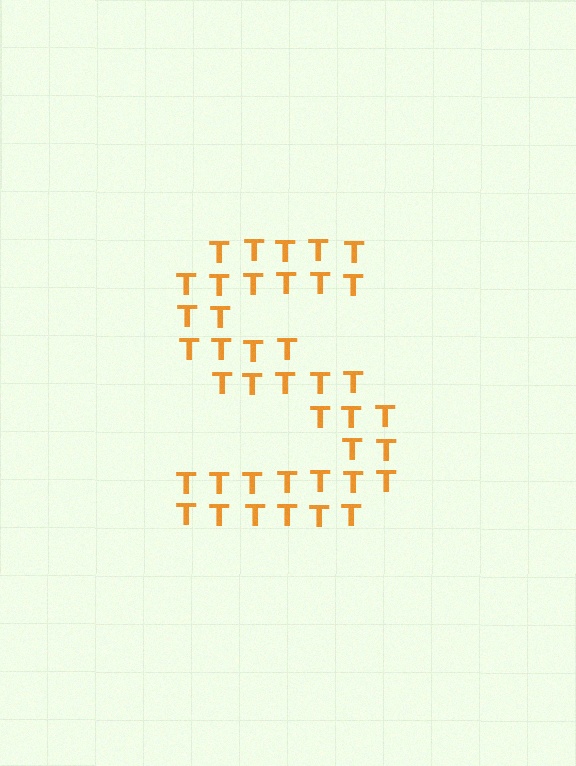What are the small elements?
The small elements are letter T's.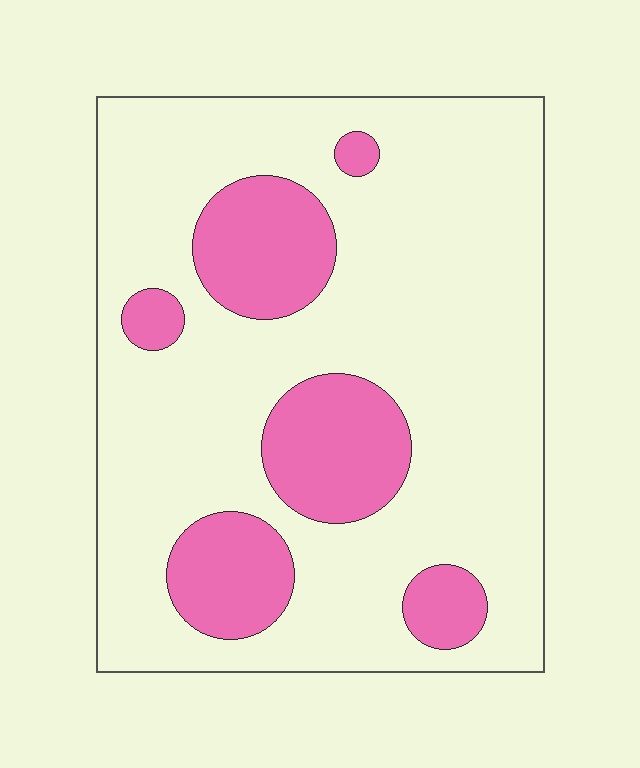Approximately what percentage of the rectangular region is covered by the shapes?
Approximately 20%.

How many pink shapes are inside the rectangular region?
6.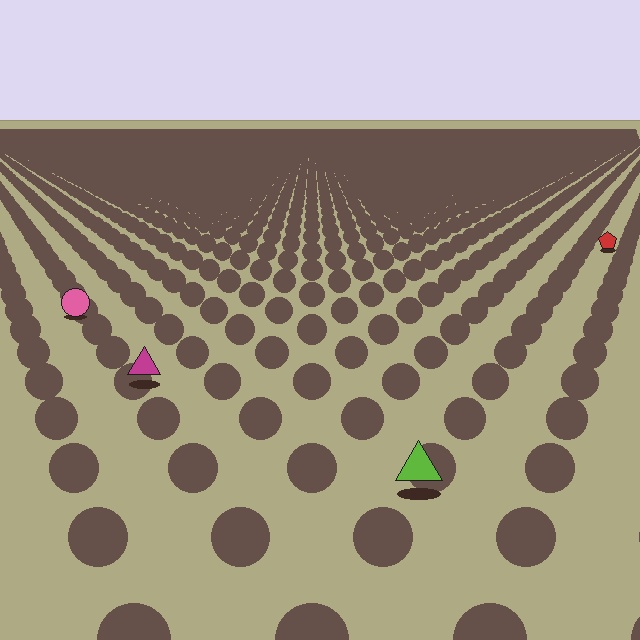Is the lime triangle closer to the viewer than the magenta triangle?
Yes. The lime triangle is closer — you can tell from the texture gradient: the ground texture is coarser near it.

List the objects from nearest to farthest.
From nearest to farthest: the lime triangle, the magenta triangle, the pink circle, the red pentagon.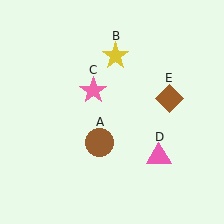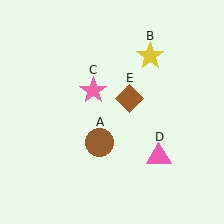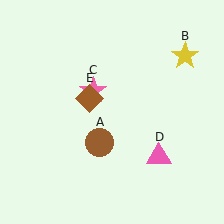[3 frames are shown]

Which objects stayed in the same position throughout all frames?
Brown circle (object A) and pink star (object C) and pink triangle (object D) remained stationary.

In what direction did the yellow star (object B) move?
The yellow star (object B) moved right.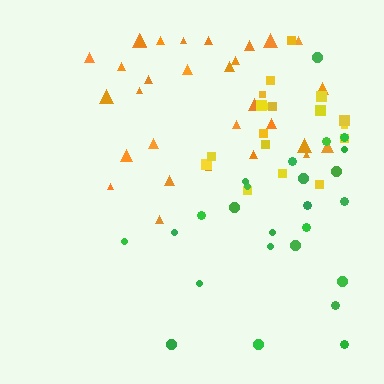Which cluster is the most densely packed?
Yellow.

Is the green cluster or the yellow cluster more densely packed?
Yellow.